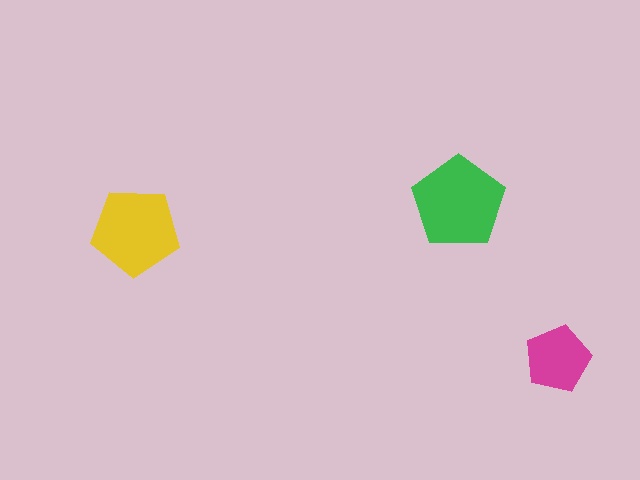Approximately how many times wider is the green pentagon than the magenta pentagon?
About 1.5 times wider.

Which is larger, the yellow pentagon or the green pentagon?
The green one.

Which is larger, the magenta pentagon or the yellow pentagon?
The yellow one.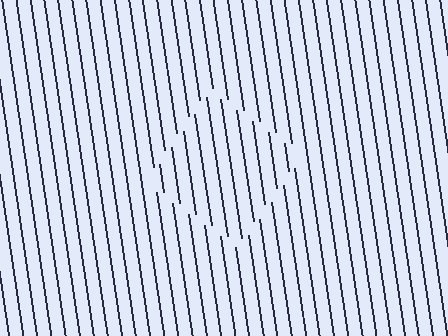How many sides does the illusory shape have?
4 sides — the line-ends trace a square.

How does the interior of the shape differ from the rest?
The interior of the shape contains the same grating, shifted by half a period — the contour is defined by the phase discontinuity where line-ends from the inner and outer gratings abut.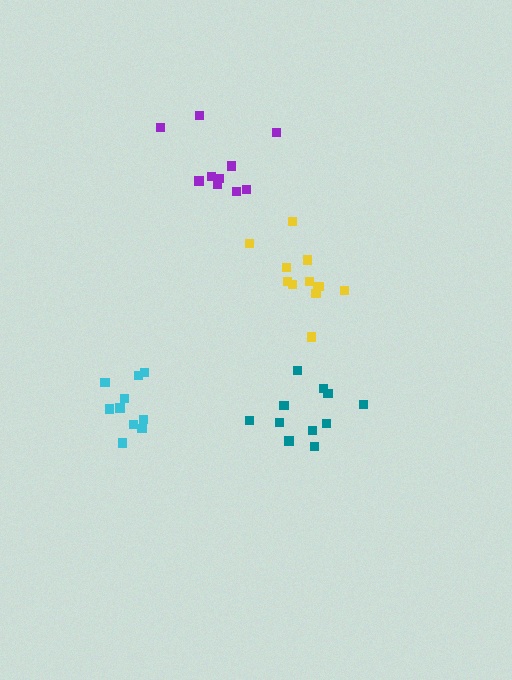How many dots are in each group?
Group 1: 10 dots, Group 2: 11 dots, Group 3: 10 dots, Group 4: 12 dots (43 total).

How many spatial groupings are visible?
There are 4 spatial groupings.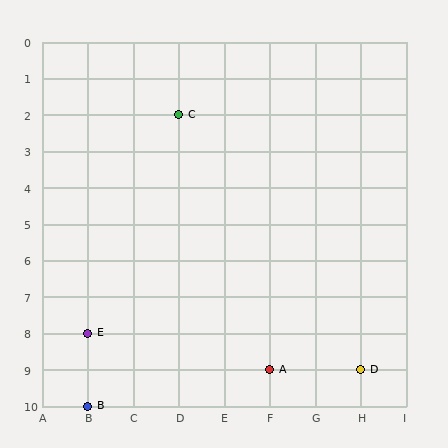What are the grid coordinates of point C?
Point C is at grid coordinates (D, 2).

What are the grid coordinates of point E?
Point E is at grid coordinates (B, 8).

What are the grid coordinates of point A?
Point A is at grid coordinates (F, 9).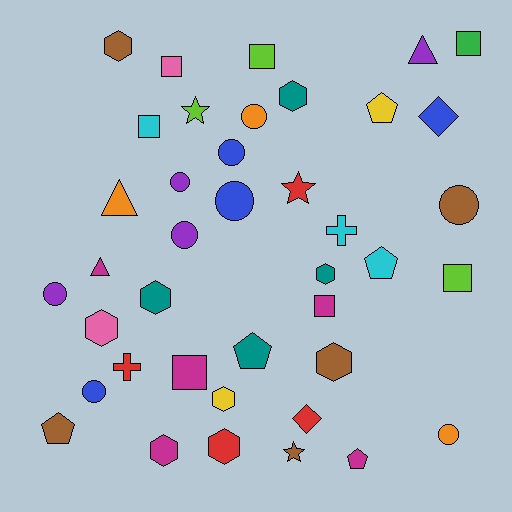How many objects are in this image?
There are 40 objects.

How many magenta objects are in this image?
There are 5 magenta objects.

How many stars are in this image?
There are 3 stars.